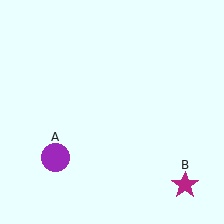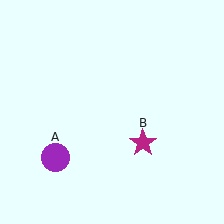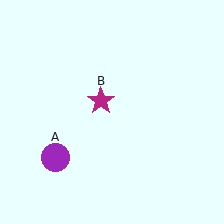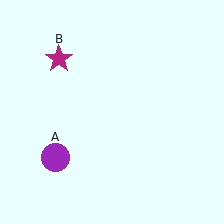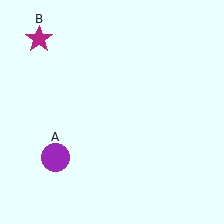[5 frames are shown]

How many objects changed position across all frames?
1 object changed position: magenta star (object B).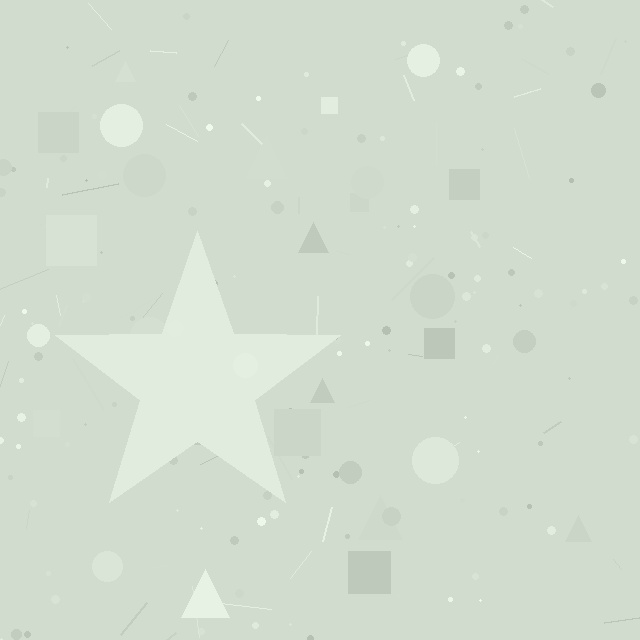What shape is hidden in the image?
A star is hidden in the image.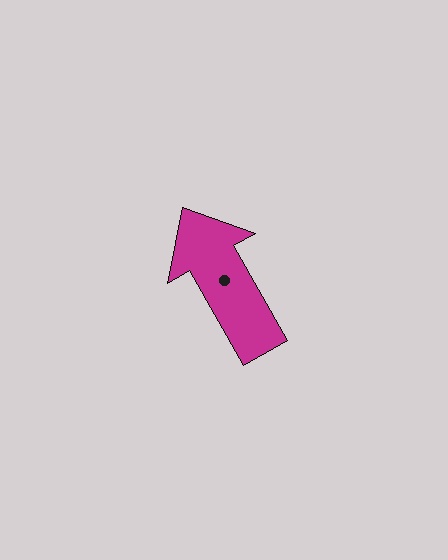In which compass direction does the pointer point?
Northwest.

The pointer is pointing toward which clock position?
Roughly 11 o'clock.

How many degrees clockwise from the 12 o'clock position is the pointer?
Approximately 330 degrees.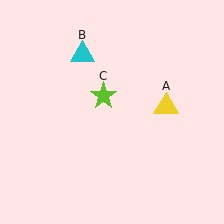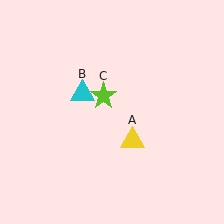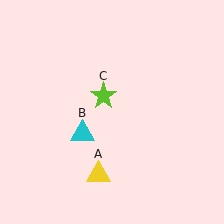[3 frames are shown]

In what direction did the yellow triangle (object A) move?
The yellow triangle (object A) moved down and to the left.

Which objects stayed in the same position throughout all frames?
Lime star (object C) remained stationary.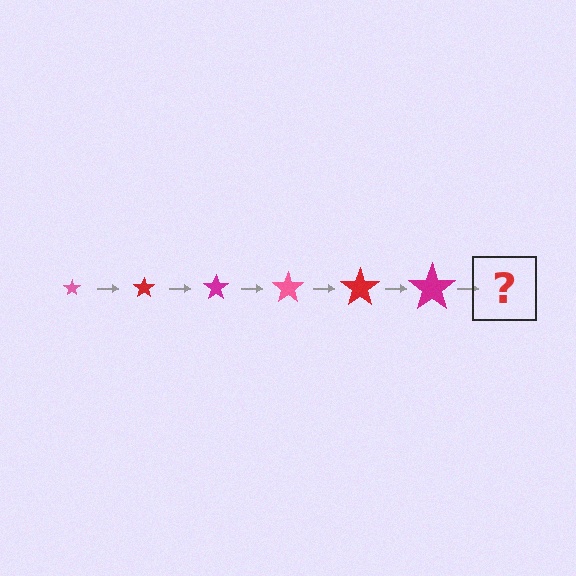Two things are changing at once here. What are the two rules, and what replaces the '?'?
The two rules are that the star grows larger each step and the color cycles through pink, red, and magenta. The '?' should be a pink star, larger than the previous one.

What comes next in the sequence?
The next element should be a pink star, larger than the previous one.